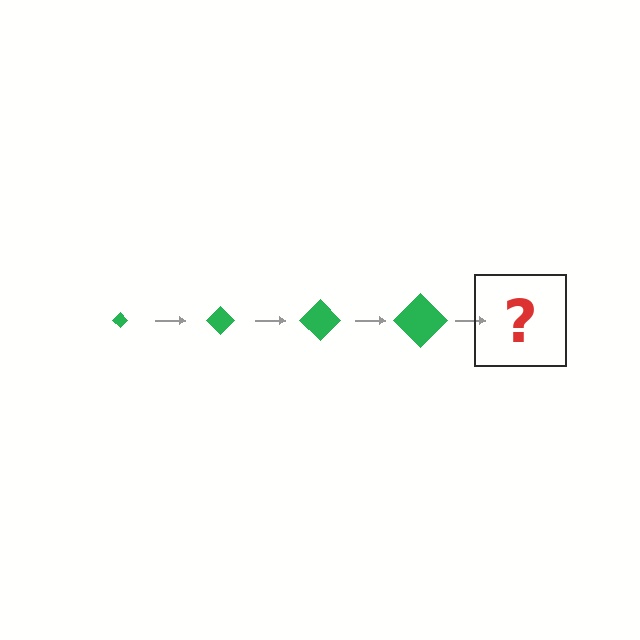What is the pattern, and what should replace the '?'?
The pattern is that the diamond gets progressively larger each step. The '?' should be a green diamond, larger than the previous one.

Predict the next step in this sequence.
The next step is a green diamond, larger than the previous one.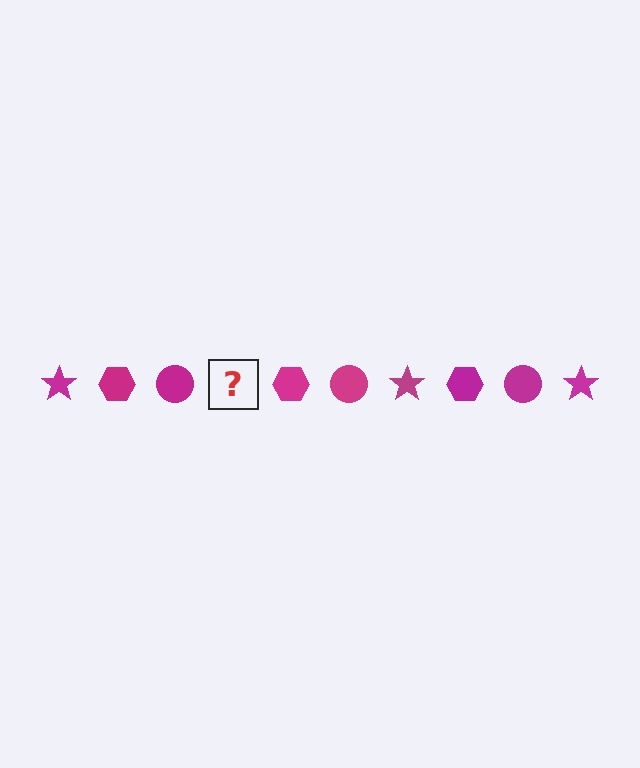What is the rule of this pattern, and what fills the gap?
The rule is that the pattern cycles through star, hexagon, circle shapes in magenta. The gap should be filled with a magenta star.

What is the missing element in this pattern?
The missing element is a magenta star.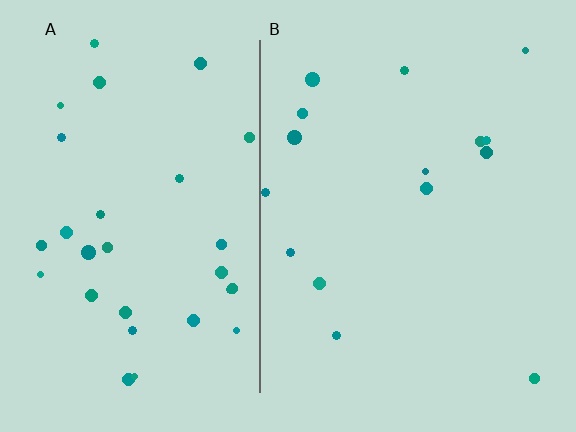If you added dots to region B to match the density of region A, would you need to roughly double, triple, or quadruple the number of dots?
Approximately double.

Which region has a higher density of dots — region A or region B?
A (the left).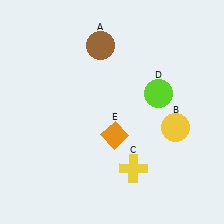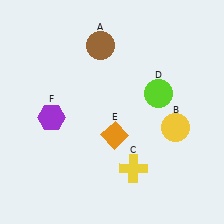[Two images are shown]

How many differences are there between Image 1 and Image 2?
There is 1 difference between the two images.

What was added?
A purple hexagon (F) was added in Image 2.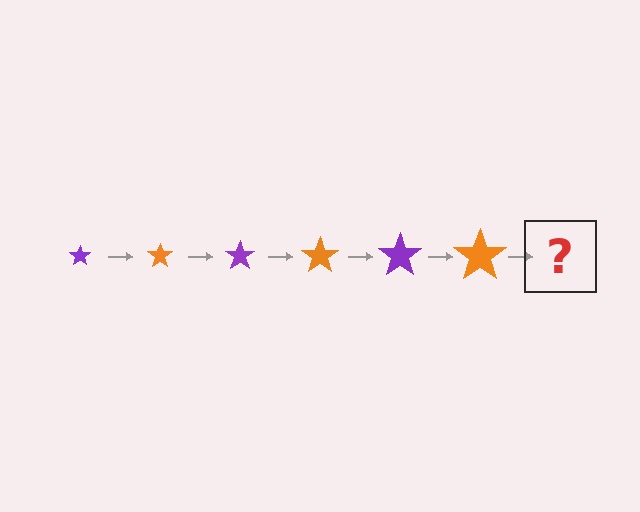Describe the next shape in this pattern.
It should be a purple star, larger than the previous one.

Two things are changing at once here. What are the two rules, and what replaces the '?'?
The two rules are that the star grows larger each step and the color cycles through purple and orange. The '?' should be a purple star, larger than the previous one.